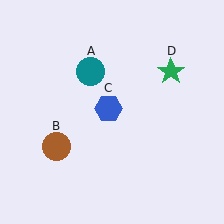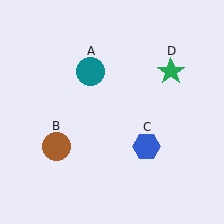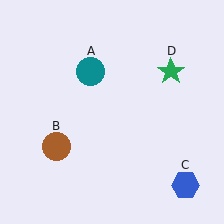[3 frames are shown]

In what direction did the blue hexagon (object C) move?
The blue hexagon (object C) moved down and to the right.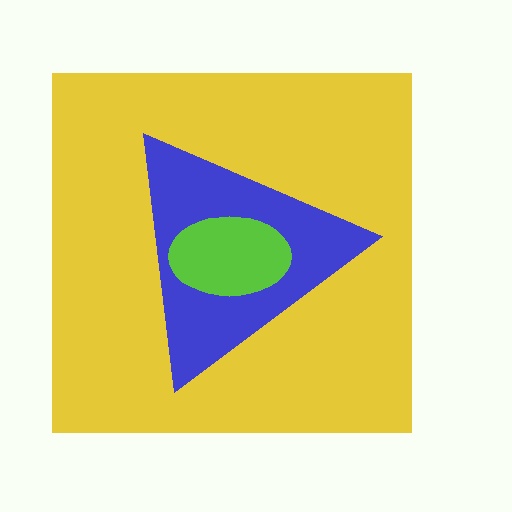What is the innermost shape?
The lime ellipse.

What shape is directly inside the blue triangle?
The lime ellipse.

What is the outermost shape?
The yellow square.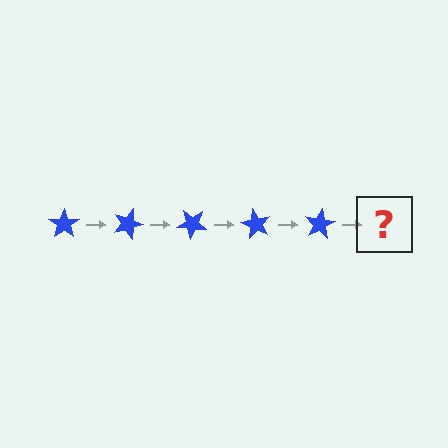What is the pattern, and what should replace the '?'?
The pattern is that the star rotates 20 degrees each step. The '?' should be a blue star rotated 100 degrees.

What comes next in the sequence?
The next element should be a blue star rotated 100 degrees.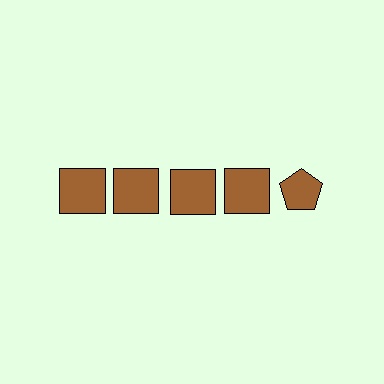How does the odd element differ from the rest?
It has a different shape: pentagon instead of square.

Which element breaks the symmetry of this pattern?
The brown pentagon in the top row, rightmost column breaks the symmetry. All other shapes are brown squares.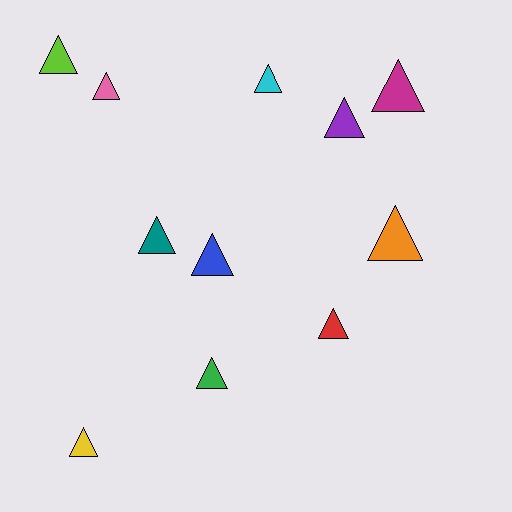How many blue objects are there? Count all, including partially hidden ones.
There is 1 blue object.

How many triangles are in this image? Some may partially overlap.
There are 11 triangles.